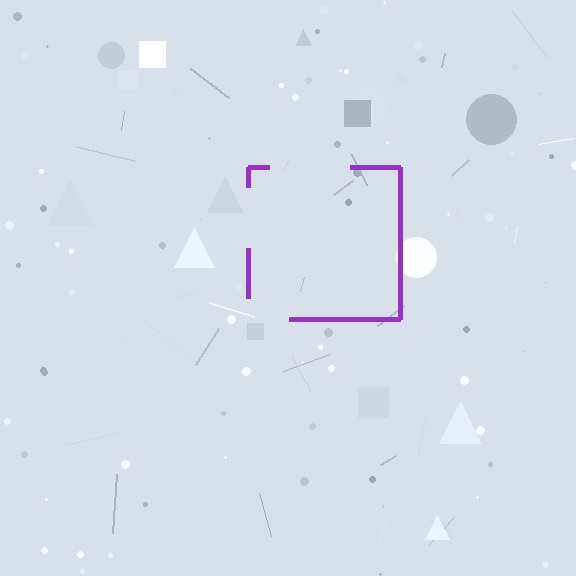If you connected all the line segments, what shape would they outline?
They would outline a square.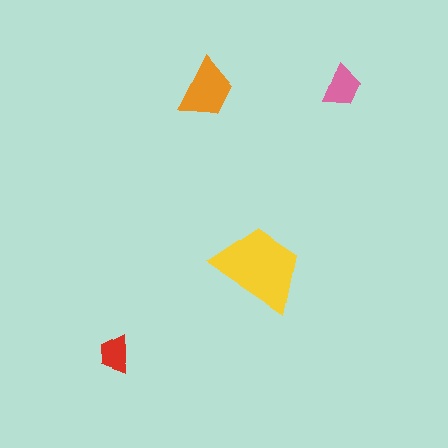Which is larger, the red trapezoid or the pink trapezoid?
The pink one.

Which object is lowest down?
The red trapezoid is bottommost.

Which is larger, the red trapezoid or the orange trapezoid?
The orange one.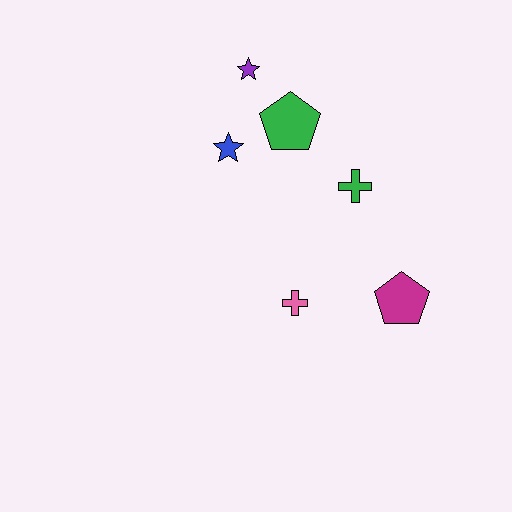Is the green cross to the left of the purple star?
No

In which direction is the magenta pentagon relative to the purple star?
The magenta pentagon is below the purple star.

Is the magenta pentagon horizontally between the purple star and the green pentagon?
No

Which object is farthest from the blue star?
The magenta pentagon is farthest from the blue star.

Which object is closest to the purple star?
The green pentagon is closest to the purple star.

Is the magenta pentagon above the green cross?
No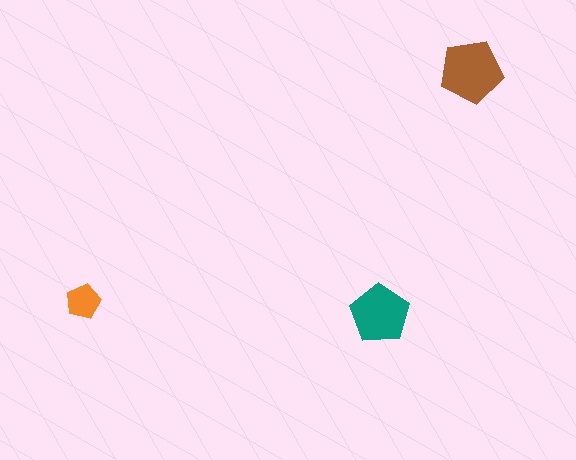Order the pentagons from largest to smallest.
the brown one, the teal one, the orange one.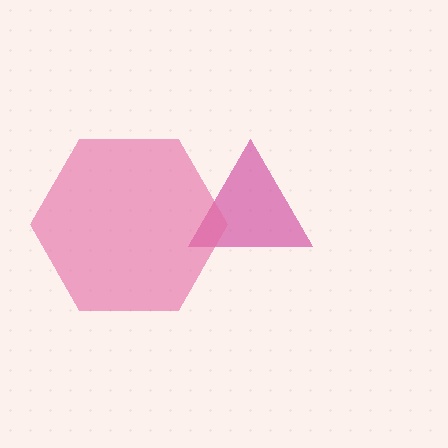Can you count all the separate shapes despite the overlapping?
Yes, there are 2 separate shapes.